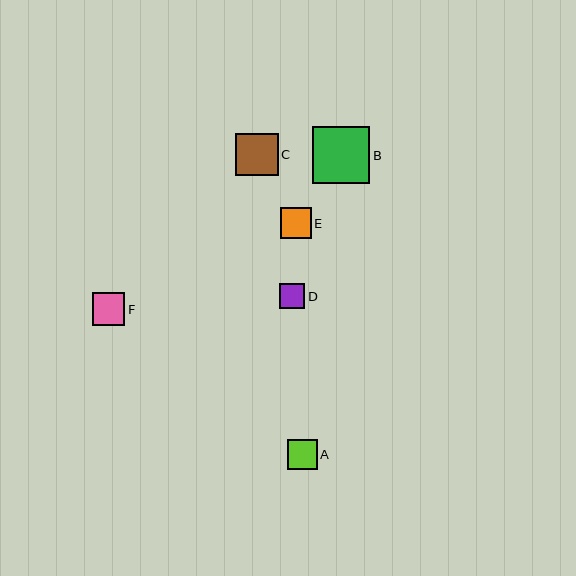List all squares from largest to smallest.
From largest to smallest: B, C, F, E, A, D.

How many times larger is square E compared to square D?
Square E is approximately 1.2 times the size of square D.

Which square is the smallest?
Square D is the smallest with a size of approximately 25 pixels.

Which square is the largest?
Square B is the largest with a size of approximately 57 pixels.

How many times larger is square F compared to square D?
Square F is approximately 1.3 times the size of square D.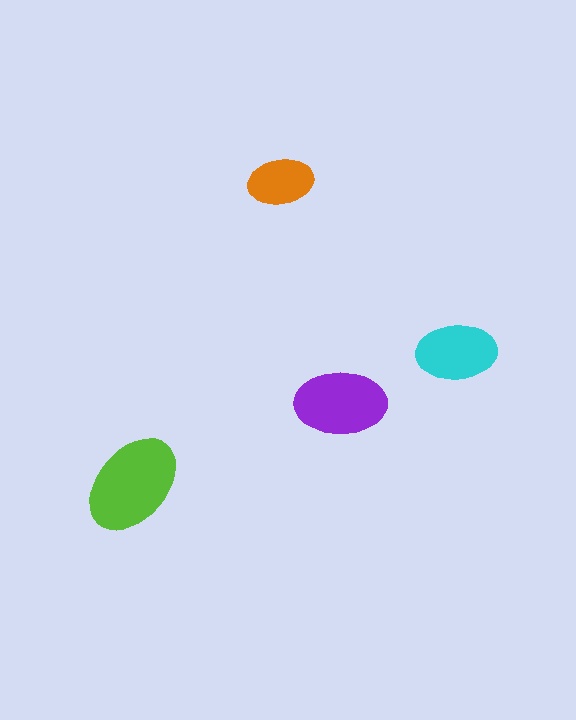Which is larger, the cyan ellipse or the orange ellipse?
The cyan one.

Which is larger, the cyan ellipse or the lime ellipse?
The lime one.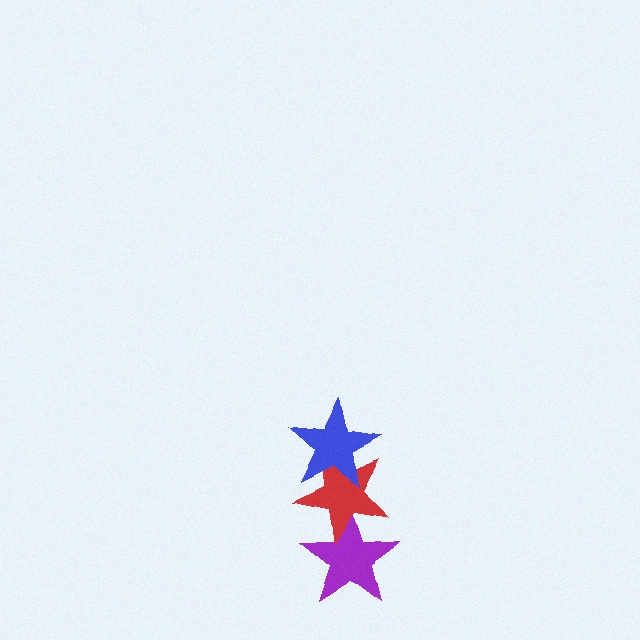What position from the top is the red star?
The red star is 2nd from the top.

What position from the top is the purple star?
The purple star is 3rd from the top.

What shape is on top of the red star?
The blue star is on top of the red star.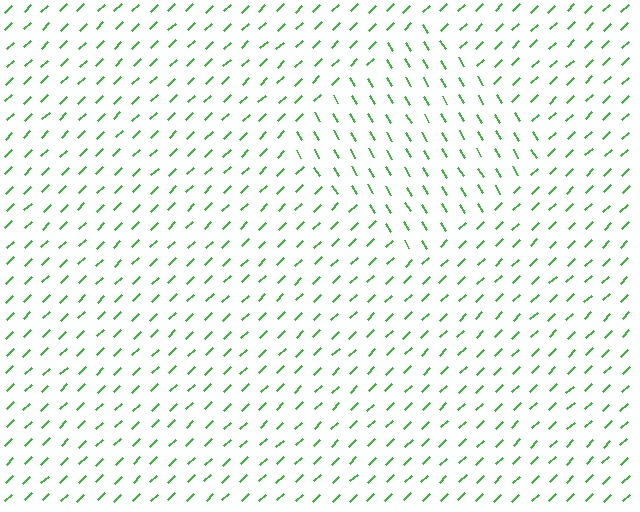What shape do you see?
I see a diamond.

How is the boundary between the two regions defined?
The boundary is defined purely by a change in line orientation (approximately 77 degrees difference). All lines are the same color and thickness.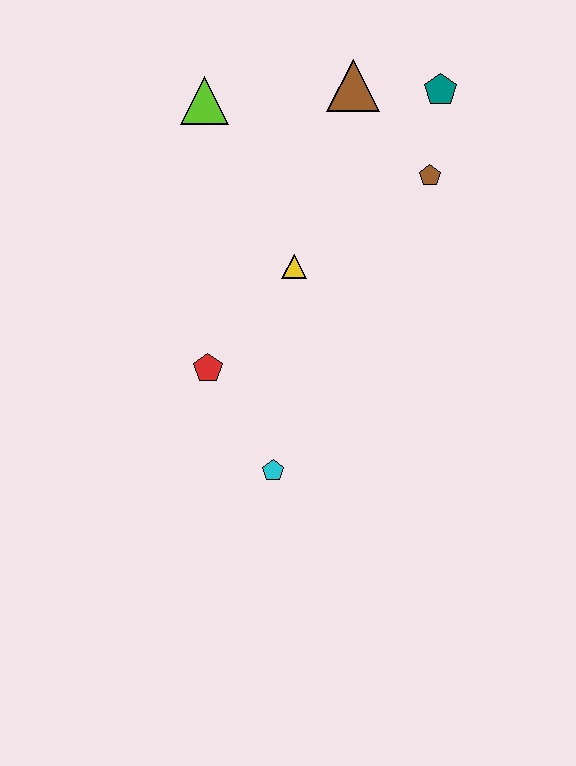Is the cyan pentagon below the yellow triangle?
Yes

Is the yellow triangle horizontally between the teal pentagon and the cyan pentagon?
Yes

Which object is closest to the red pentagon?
The cyan pentagon is closest to the red pentagon.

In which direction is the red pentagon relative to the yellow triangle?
The red pentagon is below the yellow triangle.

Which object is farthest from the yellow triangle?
The teal pentagon is farthest from the yellow triangle.